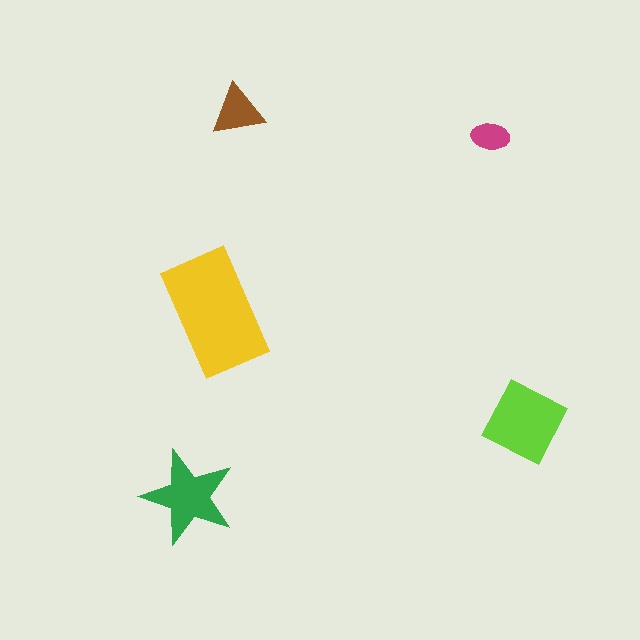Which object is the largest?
The yellow rectangle.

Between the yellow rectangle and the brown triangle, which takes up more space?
The yellow rectangle.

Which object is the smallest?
The magenta ellipse.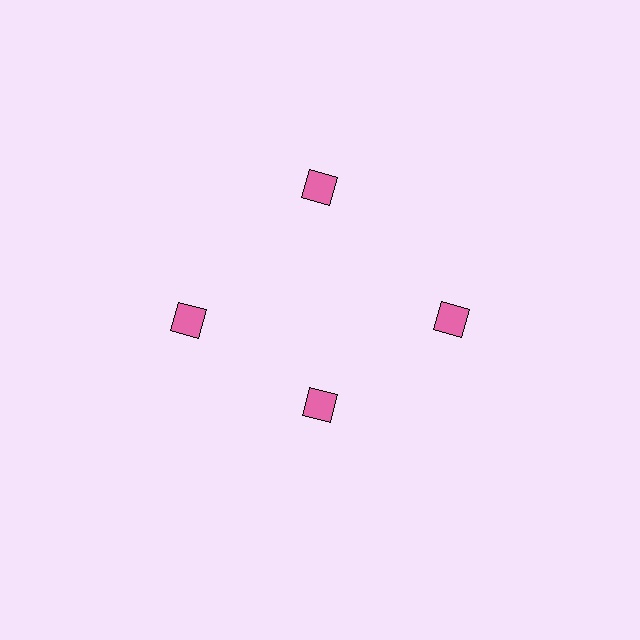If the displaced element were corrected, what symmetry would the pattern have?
It would have 4-fold rotational symmetry — the pattern would map onto itself every 90 degrees.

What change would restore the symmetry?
The symmetry would be restored by moving it outward, back onto the ring so that all 4 diamonds sit at equal angles and equal distance from the center.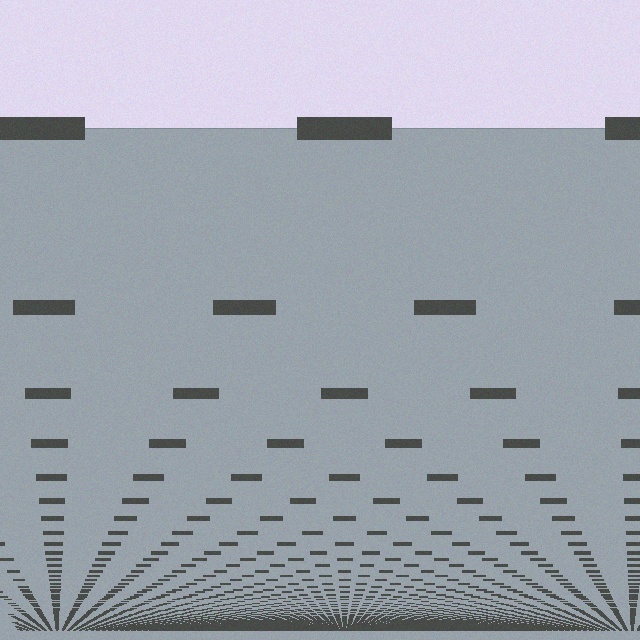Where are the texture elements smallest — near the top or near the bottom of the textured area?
Near the bottom.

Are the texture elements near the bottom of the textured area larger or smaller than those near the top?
Smaller. The gradient is inverted — elements near the bottom are smaller and denser.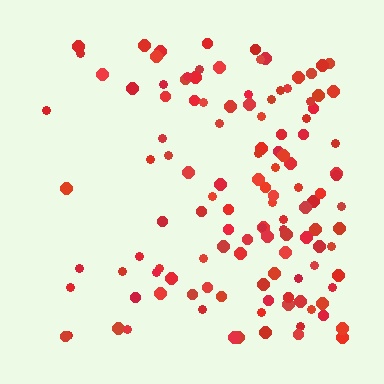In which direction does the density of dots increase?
From left to right, with the right side densest.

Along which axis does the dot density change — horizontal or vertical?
Horizontal.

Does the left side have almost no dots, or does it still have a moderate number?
Still a moderate number, just noticeably fewer than the right.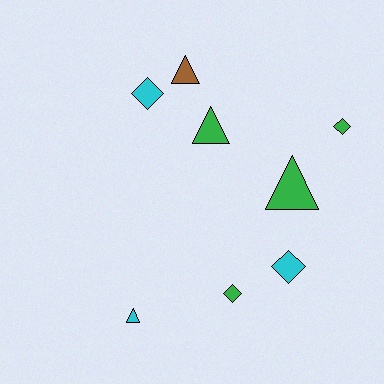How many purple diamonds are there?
There are no purple diamonds.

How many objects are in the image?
There are 8 objects.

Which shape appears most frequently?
Triangle, with 4 objects.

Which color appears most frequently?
Green, with 4 objects.